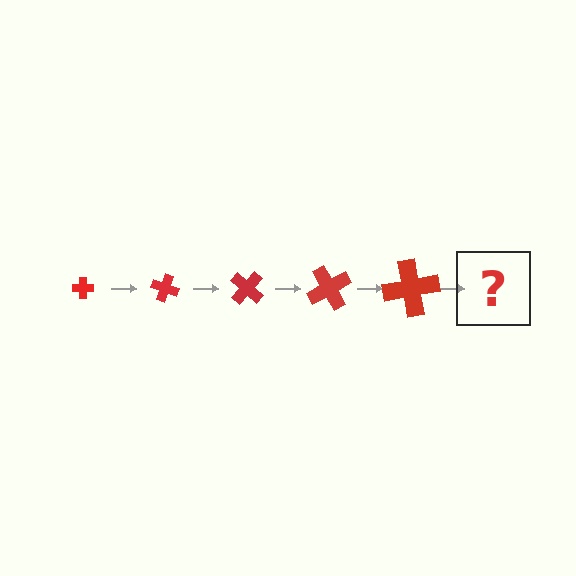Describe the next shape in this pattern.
It should be a cross, larger than the previous one and rotated 100 degrees from the start.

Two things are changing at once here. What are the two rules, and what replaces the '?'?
The two rules are that the cross grows larger each step and it rotates 20 degrees each step. The '?' should be a cross, larger than the previous one and rotated 100 degrees from the start.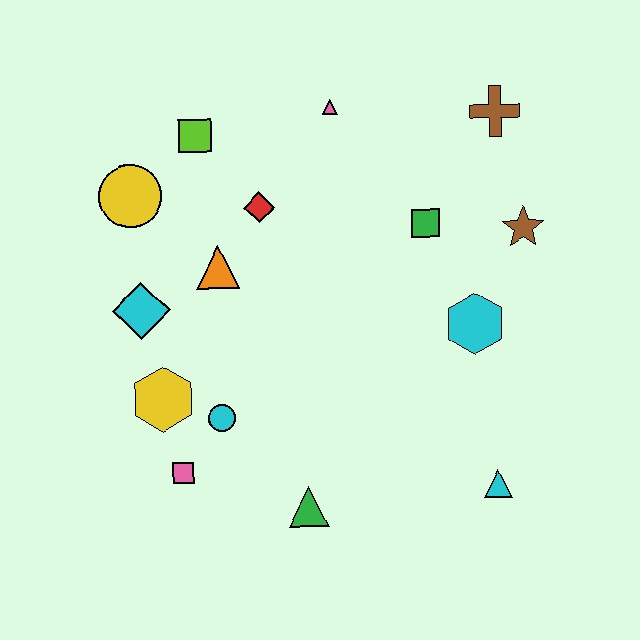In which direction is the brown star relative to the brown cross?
The brown star is below the brown cross.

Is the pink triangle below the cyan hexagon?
No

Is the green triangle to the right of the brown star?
No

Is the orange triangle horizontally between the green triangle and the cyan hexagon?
No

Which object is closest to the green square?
The brown star is closest to the green square.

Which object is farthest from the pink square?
The brown cross is farthest from the pink square.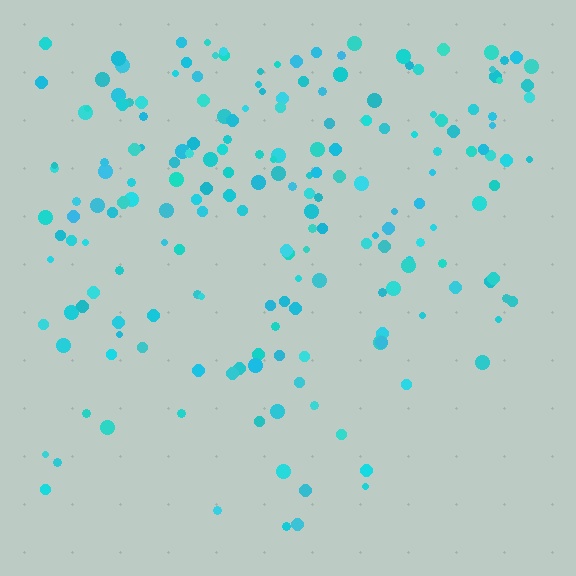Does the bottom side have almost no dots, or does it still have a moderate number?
Still a moderate number, just noticeably fewer than the top.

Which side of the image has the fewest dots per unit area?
The bottom.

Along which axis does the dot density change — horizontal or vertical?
Vertical.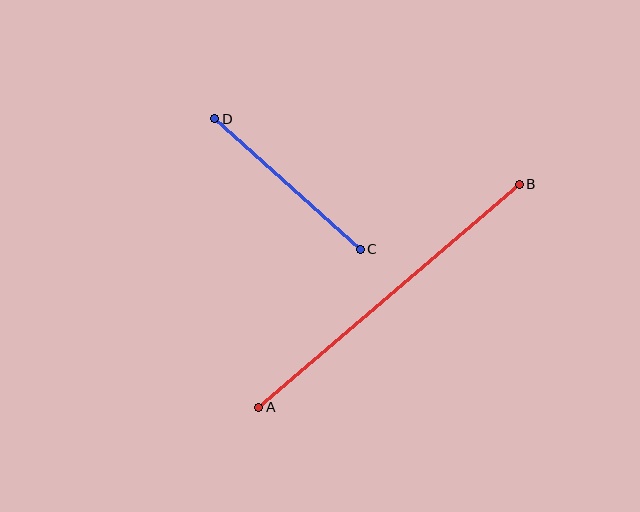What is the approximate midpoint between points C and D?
The midpoint is at approximately (287, 184) pixels.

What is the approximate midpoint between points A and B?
The midpoint is at approximately (389, 296) pixels.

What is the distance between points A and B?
The distance is approximately 343 pixels.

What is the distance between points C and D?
The distance is approximately 196 pixels.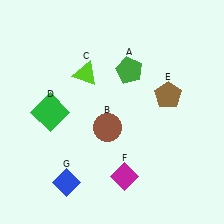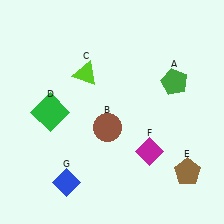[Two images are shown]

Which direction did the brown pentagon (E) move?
The brown pentagon (E) moved down.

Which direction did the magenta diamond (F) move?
The magenta diamond (F) moved right.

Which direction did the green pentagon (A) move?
The green pentagon (A) moved right.